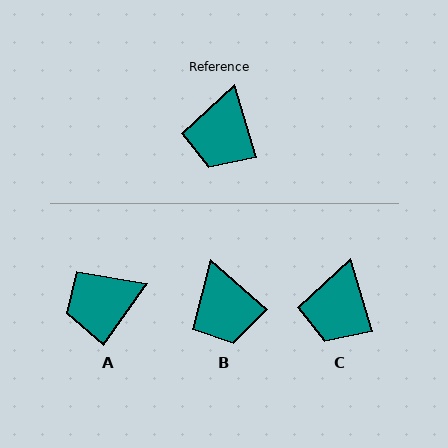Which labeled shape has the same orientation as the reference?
C.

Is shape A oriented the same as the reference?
No, it is off by about 52 degrees.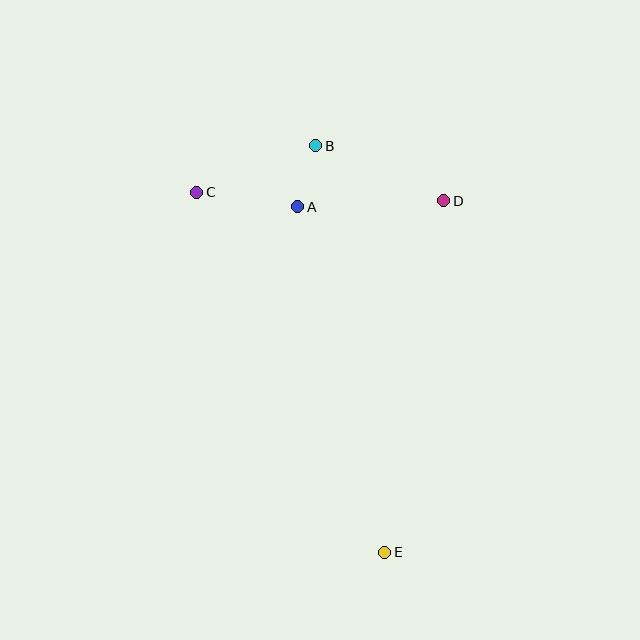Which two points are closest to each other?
Points A and B are closest to each other.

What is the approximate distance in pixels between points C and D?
The distance between C and D is approximately 247 pixels.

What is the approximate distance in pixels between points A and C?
The distance between A and C is approximately 102 pixels.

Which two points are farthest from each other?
Points B and E are farthest from each other.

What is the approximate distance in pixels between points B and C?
The distance between B and C is approximately 127 pixels.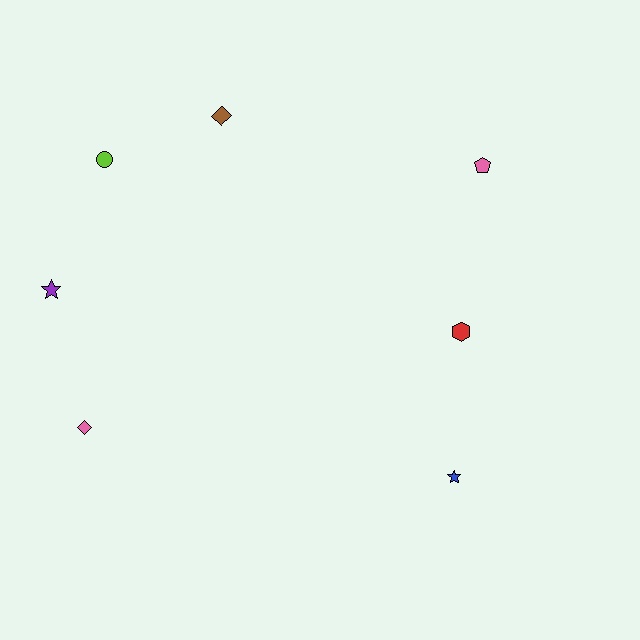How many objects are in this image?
There are 7 objects.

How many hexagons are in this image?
There is 1 hexagon.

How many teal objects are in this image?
There are no teal objects.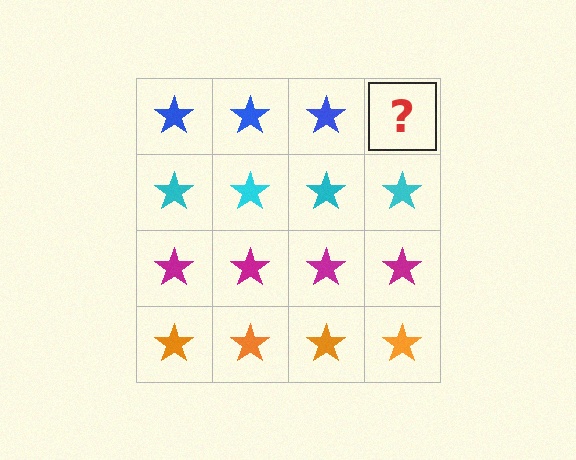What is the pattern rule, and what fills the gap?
The rule is that each row has a consistent color. The gap should be filled with a blue star.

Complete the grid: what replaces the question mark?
The question mark should be replaced with a blue star.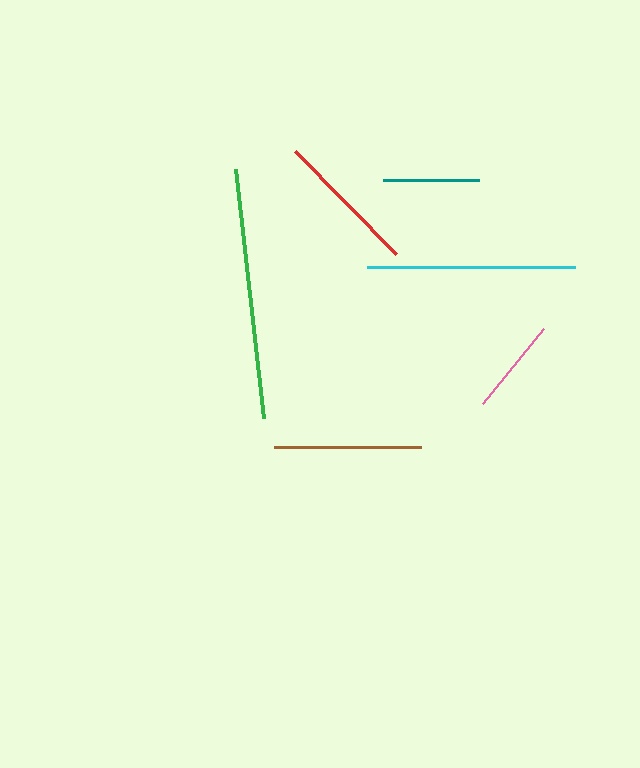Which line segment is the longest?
The green line is the longest at approximately 251 pixels.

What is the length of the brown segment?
The brown segment is approximately 147 pixels long.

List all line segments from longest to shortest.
From longest to shortest: green, cyan, brown, red, pink, teal.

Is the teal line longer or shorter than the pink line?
The pink line is longer than the teal line.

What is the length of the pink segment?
The pink segment is approximately 96 pixels long.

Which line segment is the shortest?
The teal line is the shortest at approximately 96 pixels.